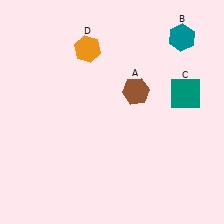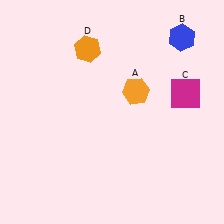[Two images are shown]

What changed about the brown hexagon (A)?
In Image 1, A is brown. In Image 2, it changed to orange.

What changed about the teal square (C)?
In Image 1, C is teal. In Image 2, it changed to magenta.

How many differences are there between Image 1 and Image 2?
There are 3 differences between the two images.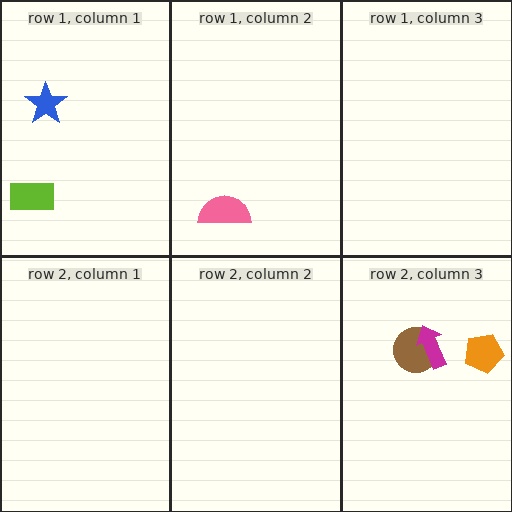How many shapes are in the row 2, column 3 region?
3.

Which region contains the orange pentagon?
The row 2, column 3 region.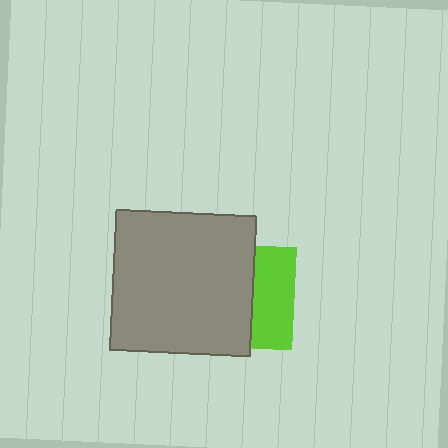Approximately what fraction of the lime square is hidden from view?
Roughly 61% of the lime square is hidden behind the gray square.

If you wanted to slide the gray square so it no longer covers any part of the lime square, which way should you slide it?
Slide it left — that is the most direct way to separate the two shapes.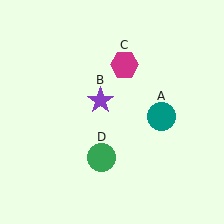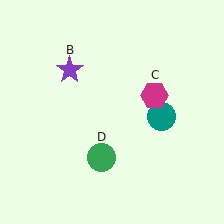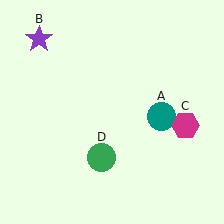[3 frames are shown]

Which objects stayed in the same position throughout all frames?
Teal circle (object A) and green circle (object D) remained stationary.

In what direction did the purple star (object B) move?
The purple star (object B) moved up and to the left.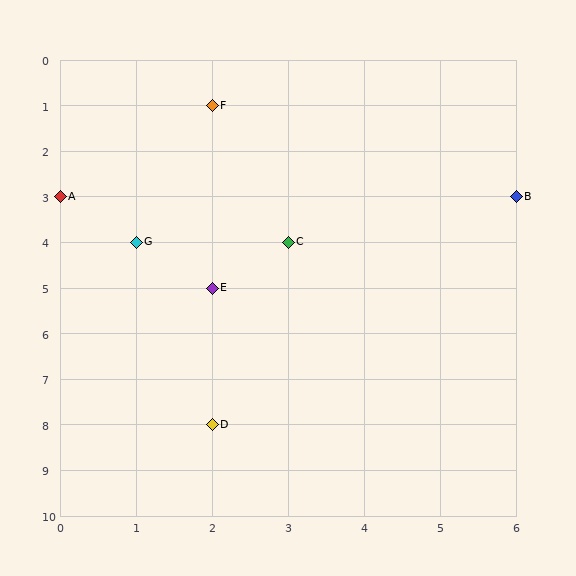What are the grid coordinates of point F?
Point F is at grid coordinates (2, 1).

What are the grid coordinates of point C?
Point C is at grid coordinates (3, 4).